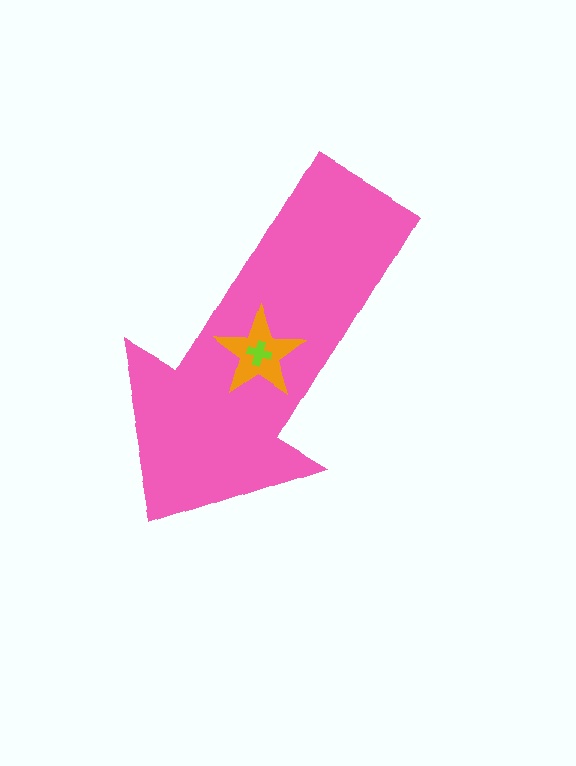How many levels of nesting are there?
3.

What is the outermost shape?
The pink arrow.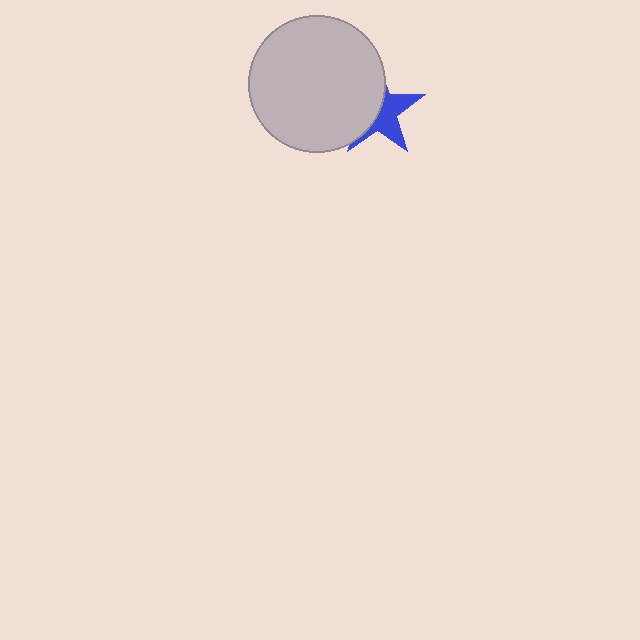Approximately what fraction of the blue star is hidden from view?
Roughly 53% of the blue star is hidden behind the light gray circle.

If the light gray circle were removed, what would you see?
You would see the complete blue star.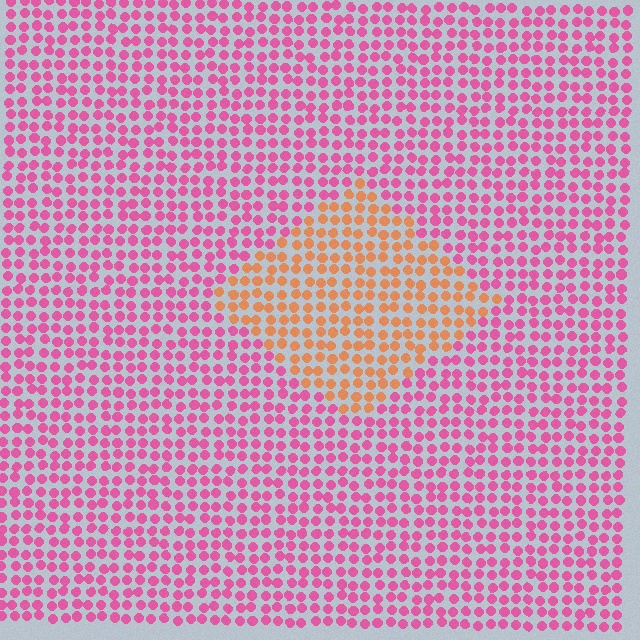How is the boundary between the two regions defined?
The boundary is defined purely by a slight shift in hue (about 54 degrees). Spacing, size, and orientation are identical on both sides.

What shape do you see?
I see a diamond.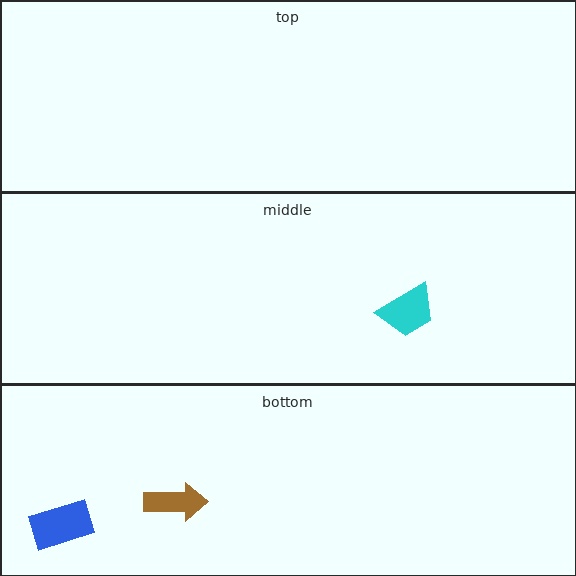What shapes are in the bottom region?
The brown arrow, the blue rectangle.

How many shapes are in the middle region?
1.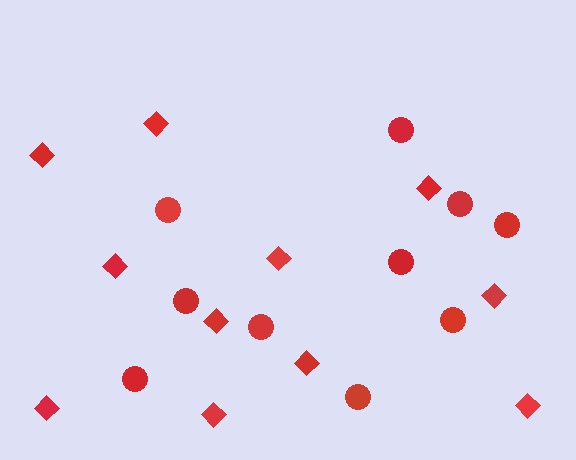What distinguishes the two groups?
There are 2 groups: one group of circles (10) and one group of diamonds (11).